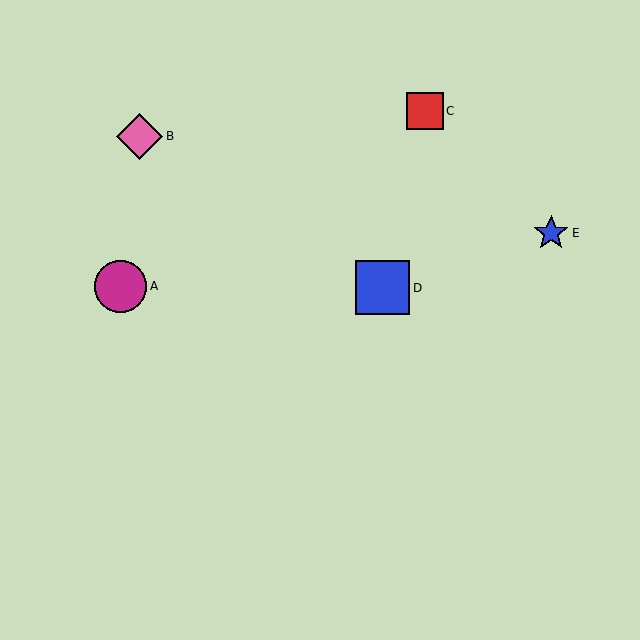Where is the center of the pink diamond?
The center of the pink diamond is at (140, 136).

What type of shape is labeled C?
Shape C is a red square.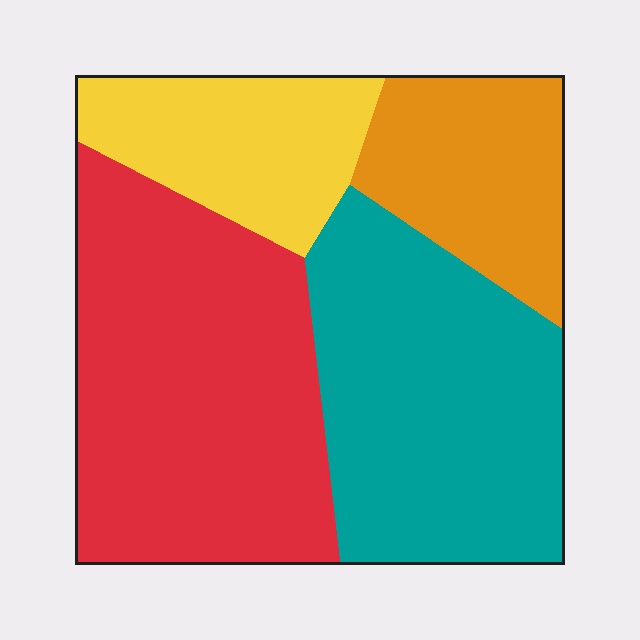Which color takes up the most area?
Red, at roughly 35%.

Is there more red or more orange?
Red.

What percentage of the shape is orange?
Orange takes up about one sixth (1/6) of the shape.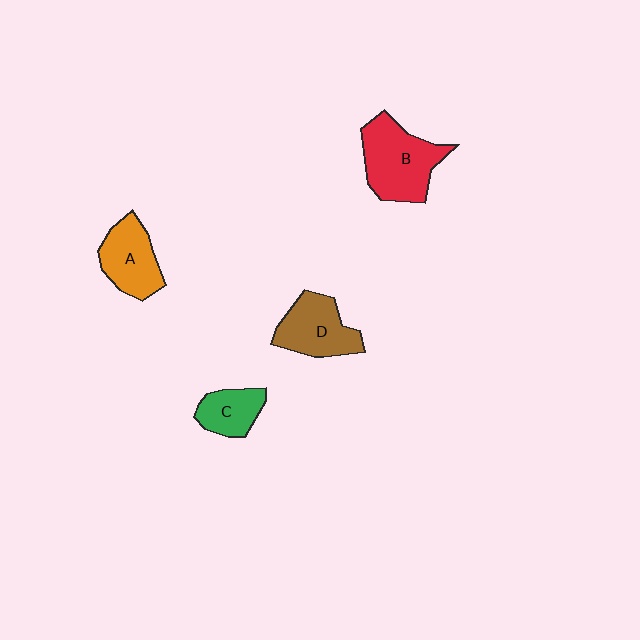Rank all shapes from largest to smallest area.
From largest to smallest: B (red), D (brown), A (orange), C (green).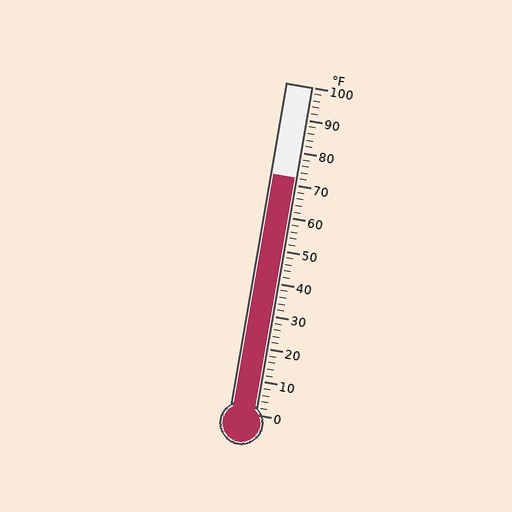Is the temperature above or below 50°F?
The temperature is above 50°F.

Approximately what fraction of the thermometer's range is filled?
The thermometer is filled to approximately 70% of its range.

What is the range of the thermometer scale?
The thermometer scale ranges from 0°F to 100°F.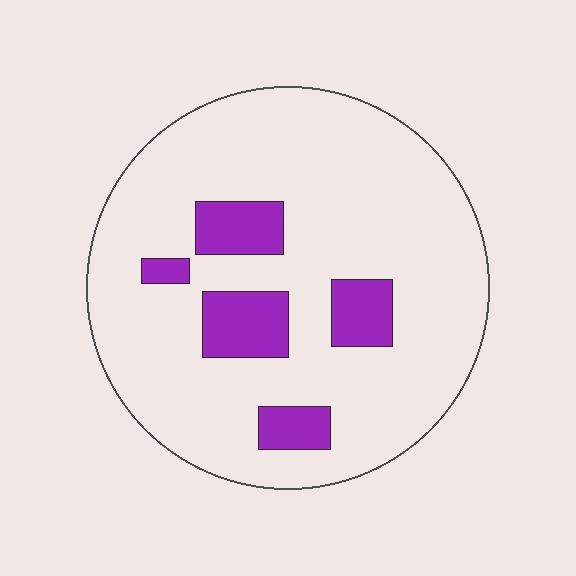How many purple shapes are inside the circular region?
5.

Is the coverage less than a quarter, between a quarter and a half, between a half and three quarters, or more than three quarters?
Less than a quarter.